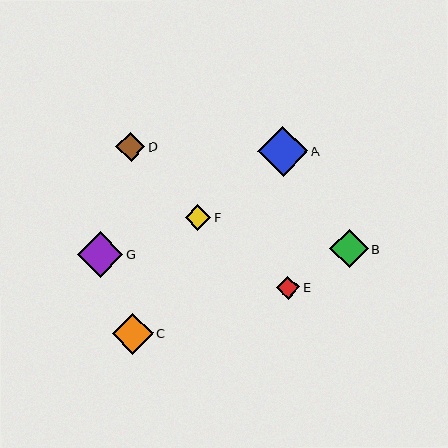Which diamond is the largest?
Diamond A is the largest with a size of approximately 50 pixels.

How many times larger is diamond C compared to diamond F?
Diamond C is approximately 1.6 times the size of diamond F.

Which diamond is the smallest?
Diamond E is the smallest with a size of approximately 23 pixels.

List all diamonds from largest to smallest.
From largest to smallest: A, G, C, B, D, F, E.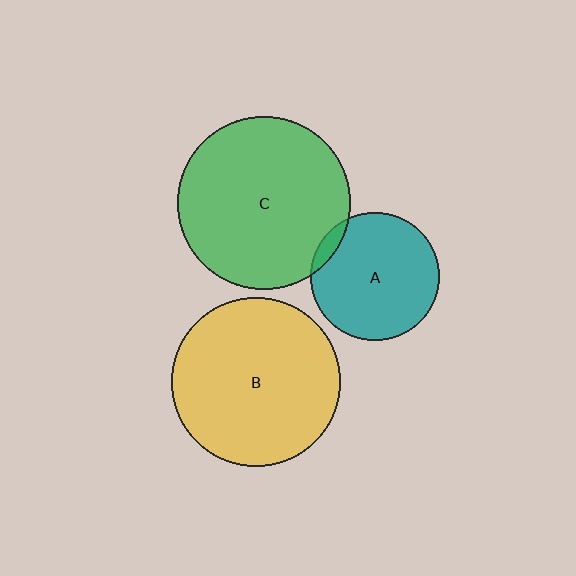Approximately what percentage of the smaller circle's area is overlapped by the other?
Approximately 5%.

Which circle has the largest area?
Circle C (green).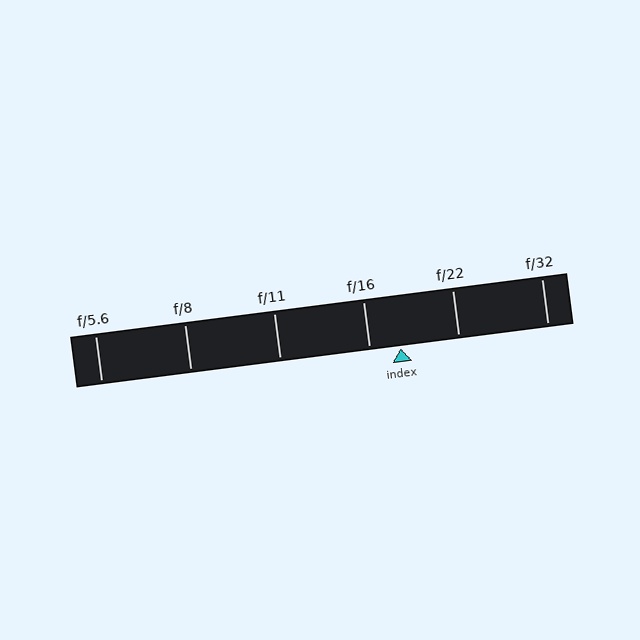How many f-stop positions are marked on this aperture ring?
There are 6 f-stop positions marked.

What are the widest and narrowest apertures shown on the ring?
The widest aperture shown is f/5.6 and the narrowest is f/32.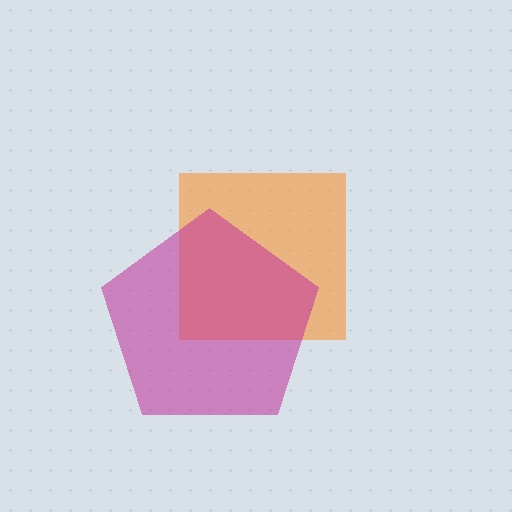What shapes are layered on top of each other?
The layered shapes are: an orange square, a magenta pentagon.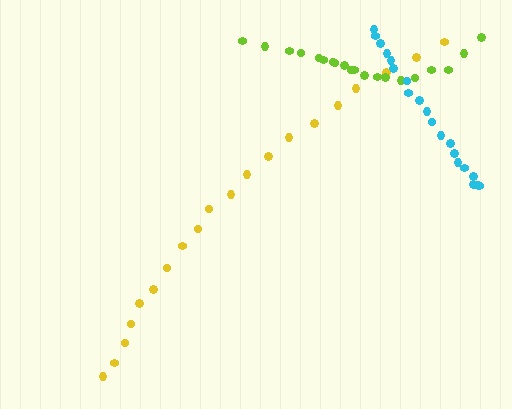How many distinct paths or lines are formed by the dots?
There are 3 distinct paths.